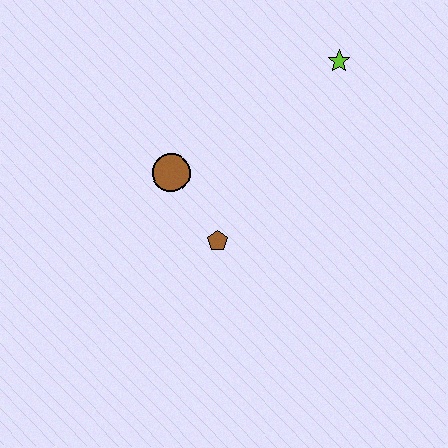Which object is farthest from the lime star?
The brown pentagon is farthest from the lime star.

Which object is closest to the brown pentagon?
The brown circle is closest to the brown pentagon.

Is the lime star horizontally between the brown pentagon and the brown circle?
No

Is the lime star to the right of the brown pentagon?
Yes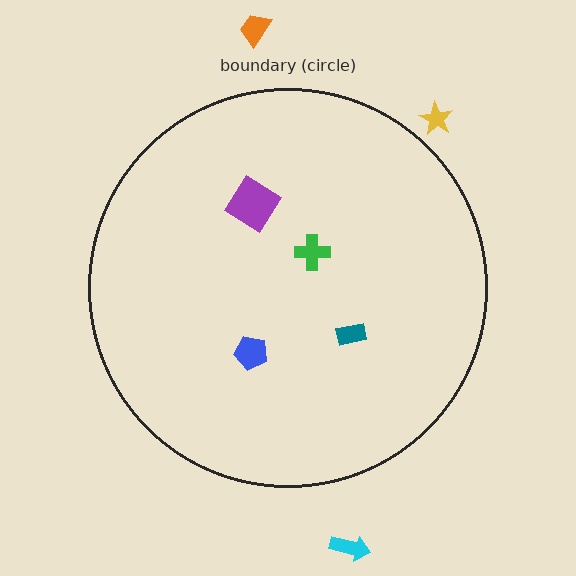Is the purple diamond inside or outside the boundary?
Inside.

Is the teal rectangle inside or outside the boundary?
Inside.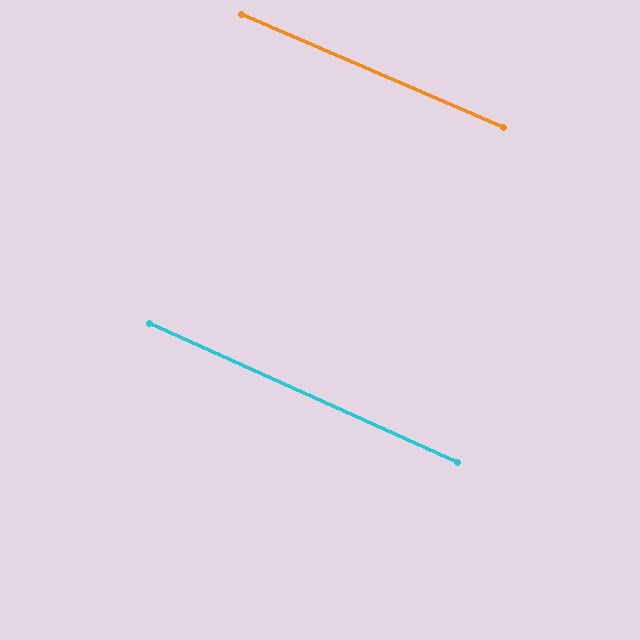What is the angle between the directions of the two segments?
Approximately 1 degree.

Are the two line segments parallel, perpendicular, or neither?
Parallel — their directions differ by only 0.9°.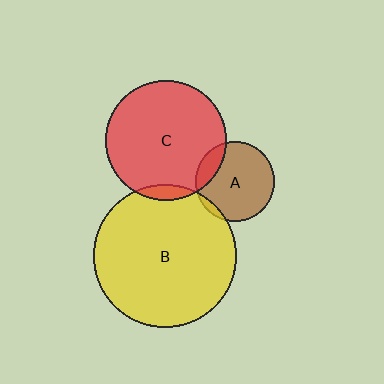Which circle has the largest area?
Circle B (yellow).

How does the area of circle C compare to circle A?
Approximately 2.3 times.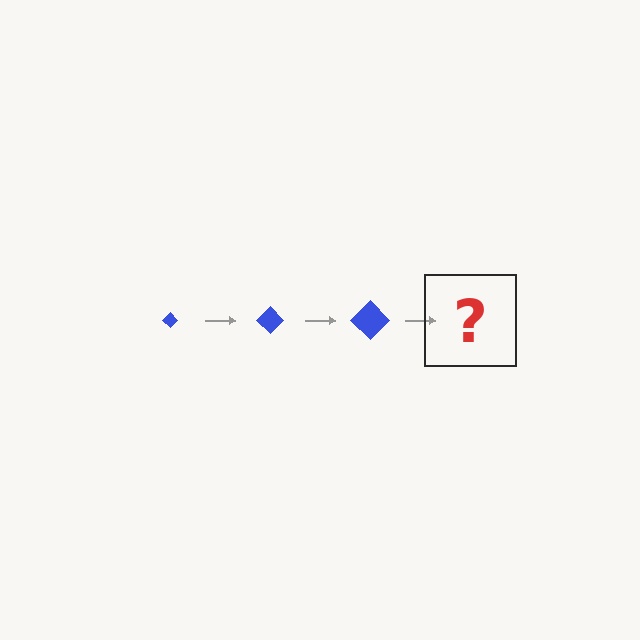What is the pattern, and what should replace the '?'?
The pattern is that the diamond gets progressively larger each step. The '?' should be a blue diamond, larger than the previous one.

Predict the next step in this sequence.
The next step is a blue diamond, larger than the previous one.